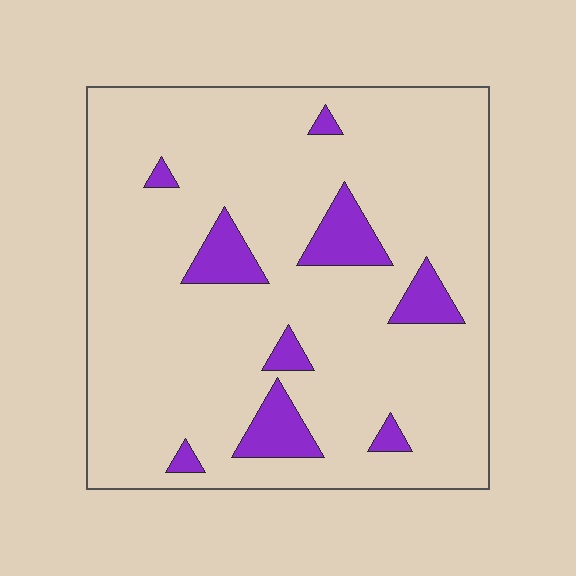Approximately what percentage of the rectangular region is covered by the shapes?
Approximately 10%.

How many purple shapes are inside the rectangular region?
9.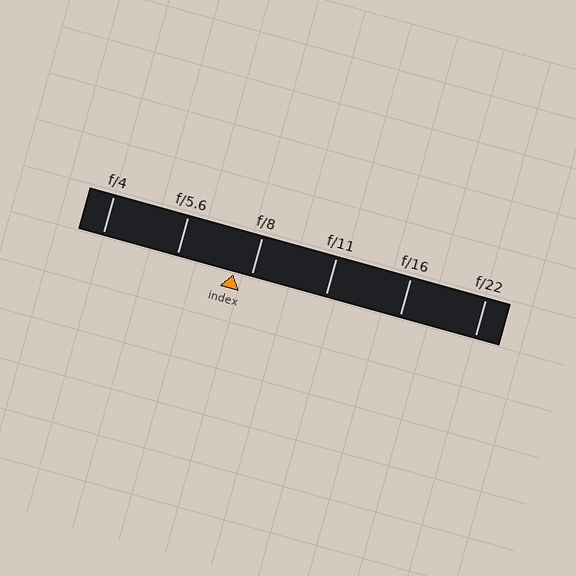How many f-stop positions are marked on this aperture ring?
There are 6 f-stop positions marked.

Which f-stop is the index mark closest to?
The index mark is closest to f/8.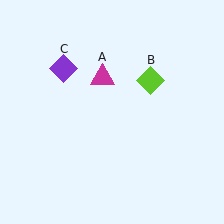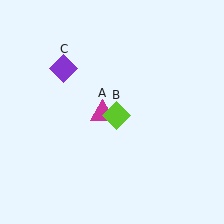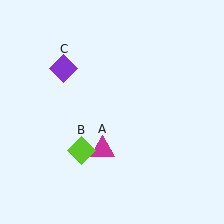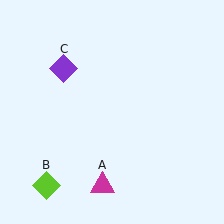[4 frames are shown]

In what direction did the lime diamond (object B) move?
The lime diamond (object B) moved down and to the left.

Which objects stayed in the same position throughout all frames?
Purple diamond (object C) remained stationary.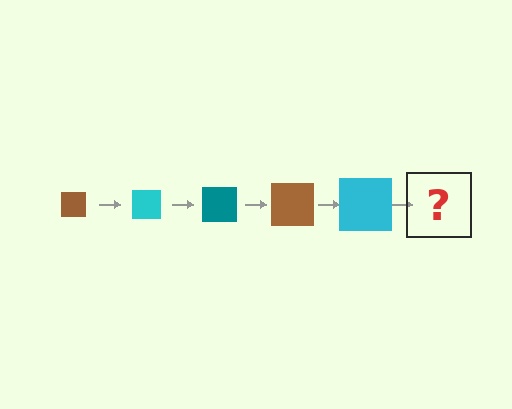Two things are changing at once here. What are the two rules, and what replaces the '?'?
The two rules are that the square grows larger each step and the color cycles through brown, cyan, and teal. The '?' should be a teal square, larger than the previous one.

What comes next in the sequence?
The next element should be a teal square, larger than the previous one.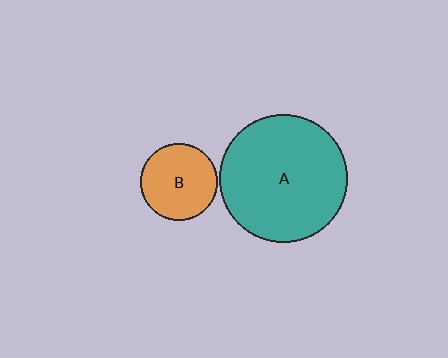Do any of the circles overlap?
No, none of the circles overlap.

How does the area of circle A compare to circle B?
Approximately 2.8 times.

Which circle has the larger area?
Circle A (teal).